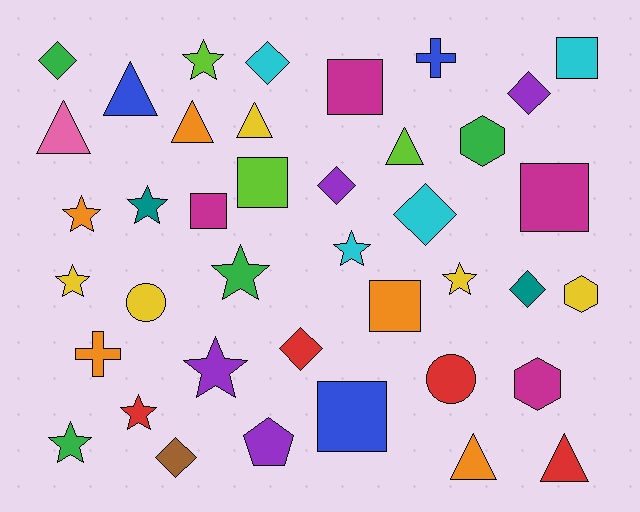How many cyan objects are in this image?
There are 4 cyan objects.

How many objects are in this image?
There are 40 objects.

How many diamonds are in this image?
There are 8 diamonds.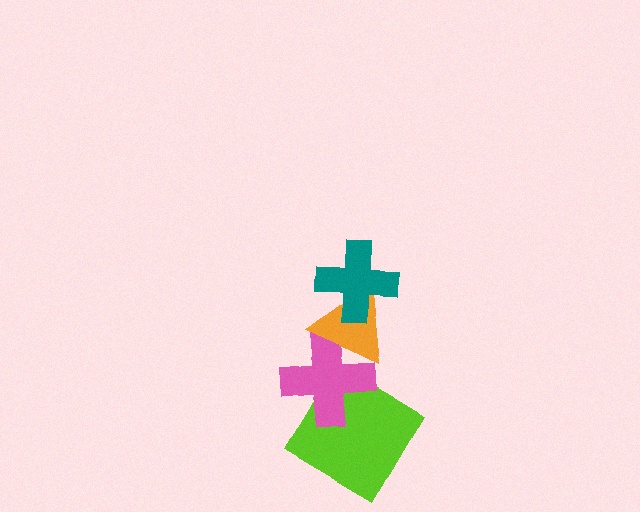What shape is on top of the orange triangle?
The teal cross is on top of the orange triangle.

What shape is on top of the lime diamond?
The pink cross is on top of the lime diamond.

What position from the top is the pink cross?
The pink cross is 3rd from the top.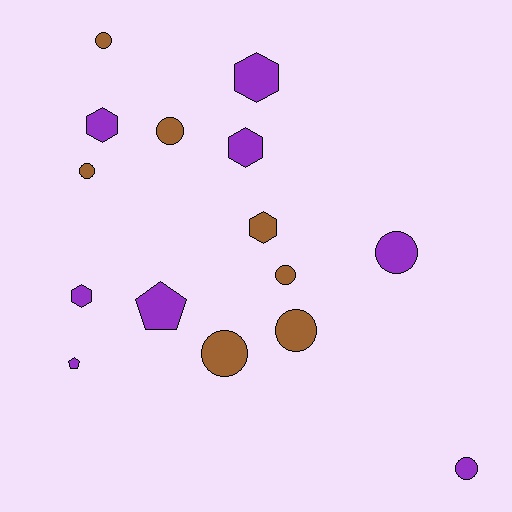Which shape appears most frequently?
Circle, with 8 objects.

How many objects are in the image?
There are 15 objects.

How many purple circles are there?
There are 2 purple circles.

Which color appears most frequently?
Purple, with 8 objects.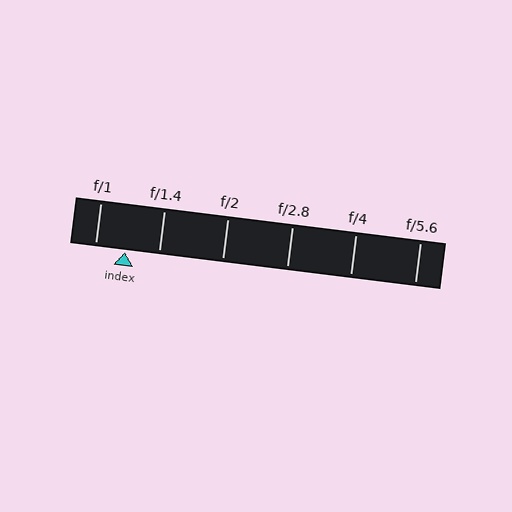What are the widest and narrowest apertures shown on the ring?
The widest aperture shown is f/1 and the narrowest is f/5.6.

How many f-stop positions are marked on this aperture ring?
There are 6 f-stop positions marked.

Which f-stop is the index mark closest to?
The index mark is closest to f/1.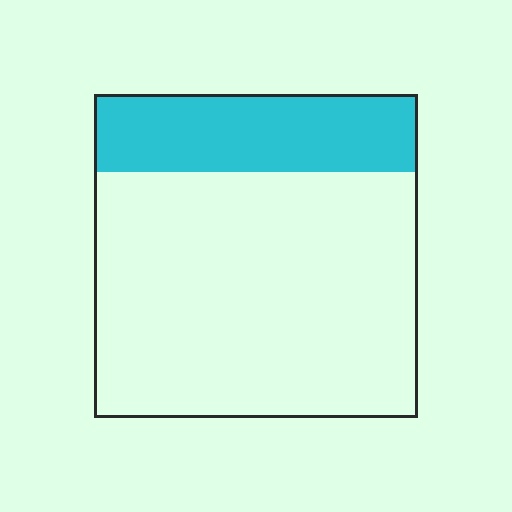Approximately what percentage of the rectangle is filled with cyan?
Approximately 25%.